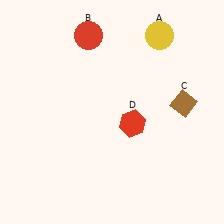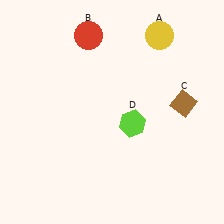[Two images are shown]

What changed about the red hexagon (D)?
In Image 1, D is red. In Image 2, it changed to lime.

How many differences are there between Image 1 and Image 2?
There is 1 difference between the two images.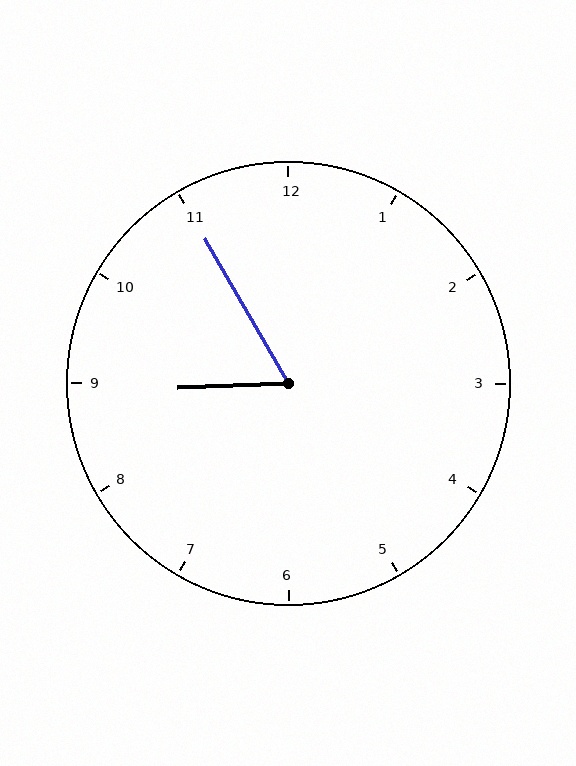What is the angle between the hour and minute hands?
Approximately 62 degrees.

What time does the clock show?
8:55.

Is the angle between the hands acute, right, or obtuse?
It is acute.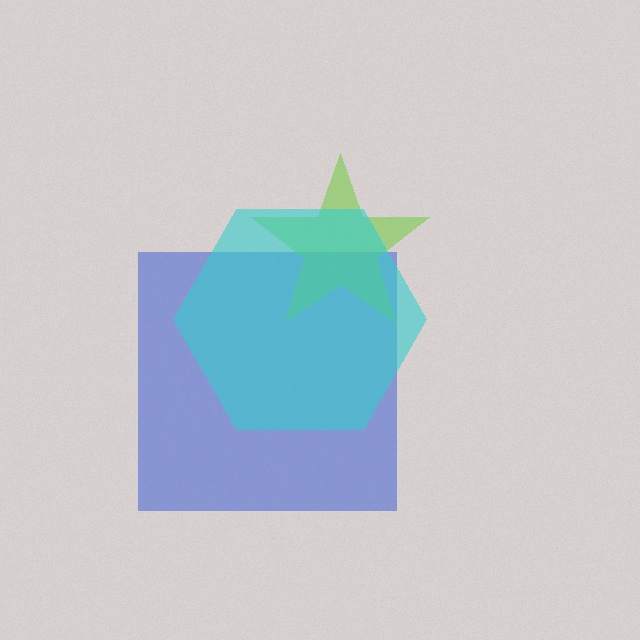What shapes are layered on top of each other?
The layered shapes are: a blue square, a lime star, a cyan hexagon.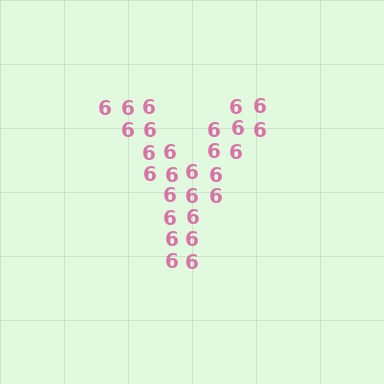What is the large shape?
The large shape is the letter Y.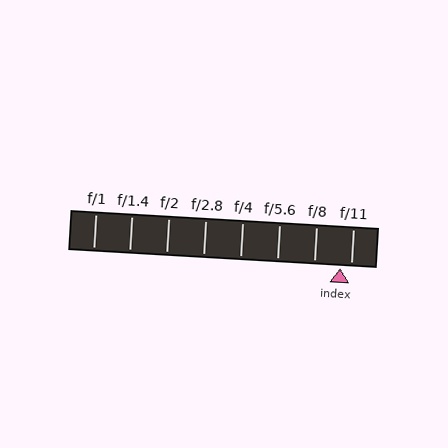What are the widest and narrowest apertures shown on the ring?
The widest aperture shown is f/1 and the narrowest is f/11.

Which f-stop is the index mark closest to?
The index mark is closest to f/11.